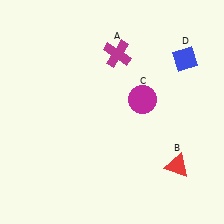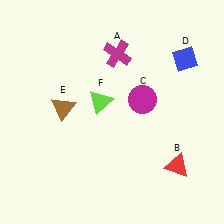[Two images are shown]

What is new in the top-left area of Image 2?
A brown triangle (E) was added in the top-left area of Image 2.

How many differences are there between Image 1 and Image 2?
There are 2 differences between the two images.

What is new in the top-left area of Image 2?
A lime triangle (F) was added in the top-left area of Image 2.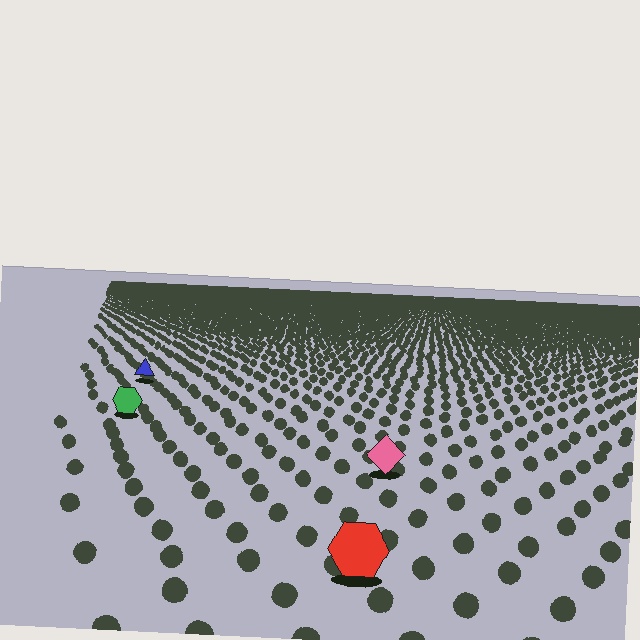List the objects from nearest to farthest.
From nearest to farthest: the red hexagon, the pink diamond, the green hexagon, the blue triangle.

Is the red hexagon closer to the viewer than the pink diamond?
Yes. The red hexagon is closer — you can tell from the texture gradient: the ground texture is coarser near it.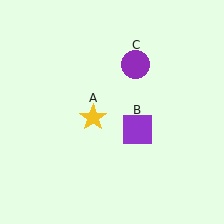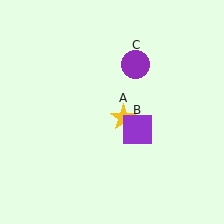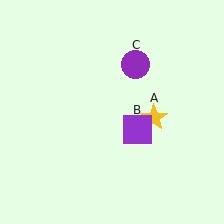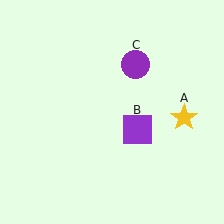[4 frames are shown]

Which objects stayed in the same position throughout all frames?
Purple square (object B) and purple circle (object C) remained stationary.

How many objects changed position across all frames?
1 object changed position: yellow star (object A).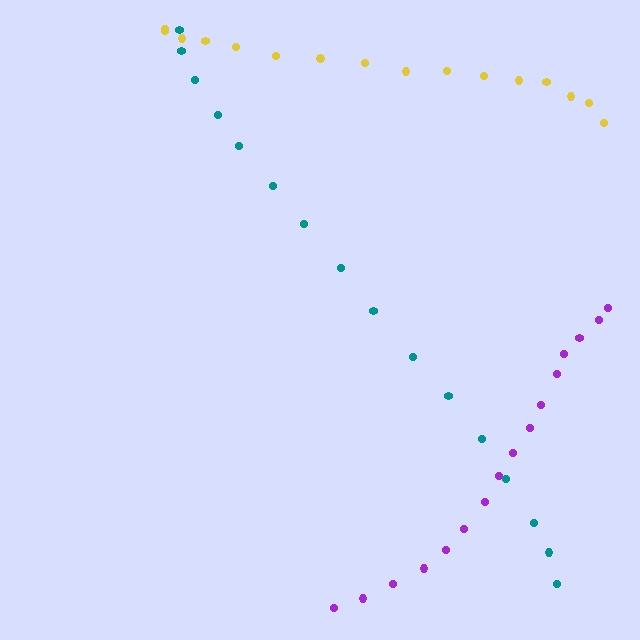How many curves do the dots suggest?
There are 3 distinct paths.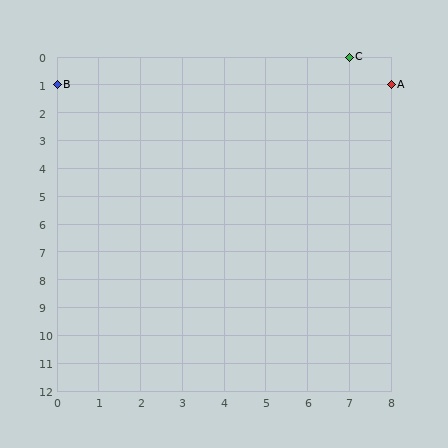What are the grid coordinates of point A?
Point A is at grid coordinates (8, 1).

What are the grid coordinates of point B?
Point B is at grid coordinates (0, 1).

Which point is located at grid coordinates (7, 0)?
Point C is at (7, 0).